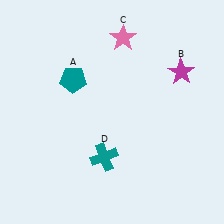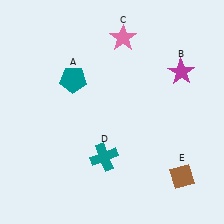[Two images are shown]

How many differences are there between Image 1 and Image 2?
There is 1 difference between the two images.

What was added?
A brown diamond (E) was added in Image 2.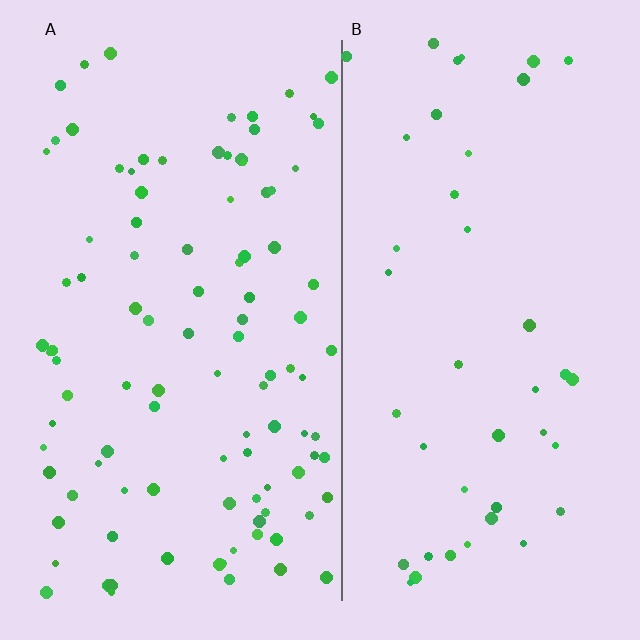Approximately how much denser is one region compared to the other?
Approximately 2.4× — region A over region B.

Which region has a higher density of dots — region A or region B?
A (the left).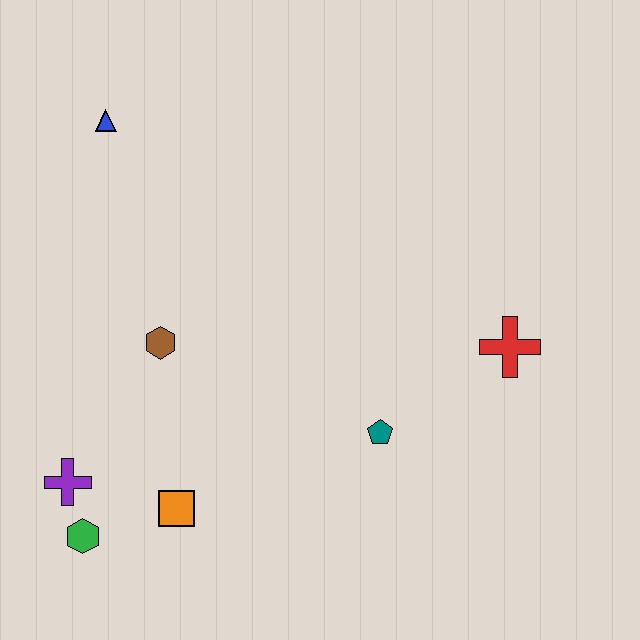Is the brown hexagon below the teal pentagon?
No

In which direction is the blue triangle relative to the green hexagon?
The blue triangle is above the green hexagon.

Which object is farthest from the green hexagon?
The red cross is farthest from the green hexagon.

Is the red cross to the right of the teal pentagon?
Yes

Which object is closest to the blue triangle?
The brown hexagon is closest to the blue triangle.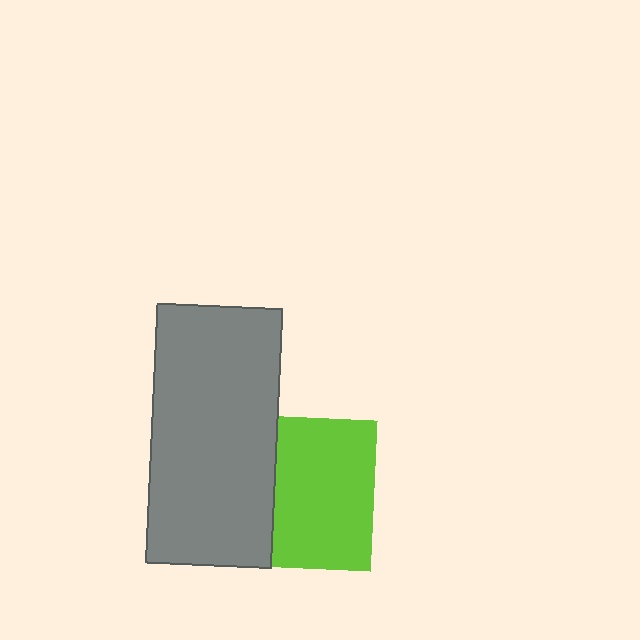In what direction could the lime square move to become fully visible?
The lime square could move right. That would shift it out from behind the gray rectangle entirely.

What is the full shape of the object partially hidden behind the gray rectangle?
The partially hidden object is a lime square.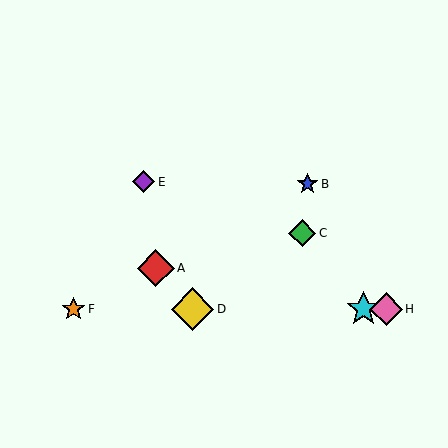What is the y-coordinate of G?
Object G is at y≈309.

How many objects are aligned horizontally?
4 objects (D, F, G, H) are aligned horizontally.